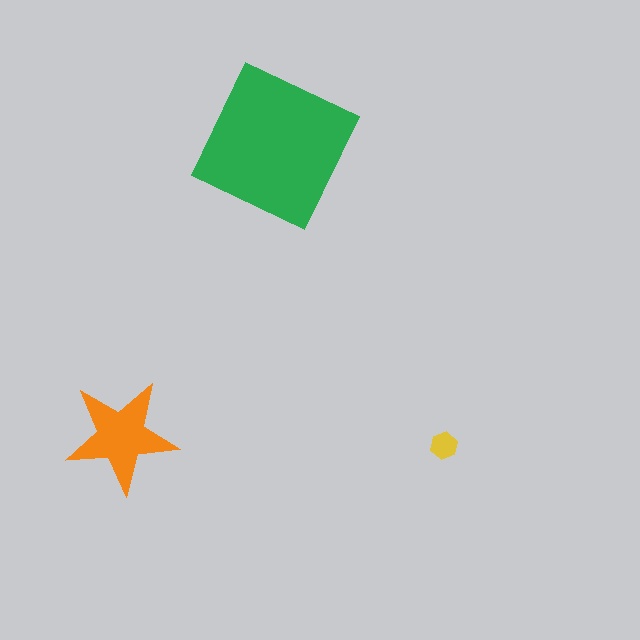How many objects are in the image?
There are 3 objects in the image.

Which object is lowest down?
The yellow hexagon is bottommost.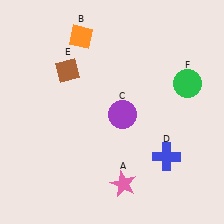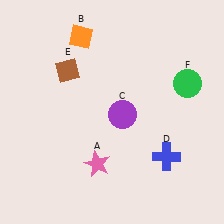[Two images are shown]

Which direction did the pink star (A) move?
The pink star (A) moved left.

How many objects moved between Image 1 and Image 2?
1 object moved between the two images.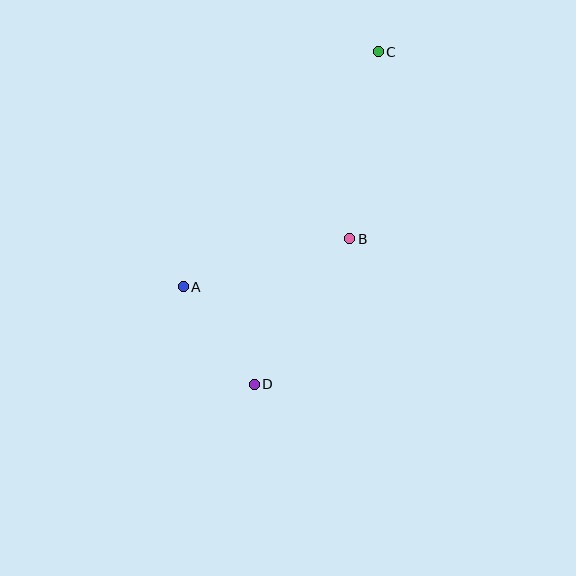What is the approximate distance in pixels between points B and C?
The distance between B and C is approximately 189 pixels.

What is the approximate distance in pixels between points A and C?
The distance between A and C is approximately 305 pixels.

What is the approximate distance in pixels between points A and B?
The distance between A and B is approximately 173 pixels.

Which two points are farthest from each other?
Points C and D are farthest from each other.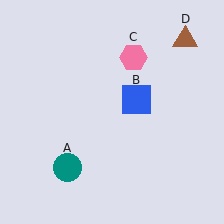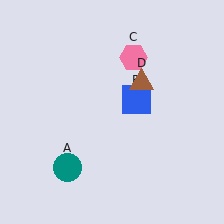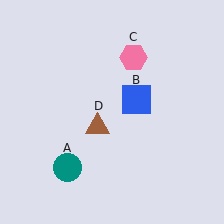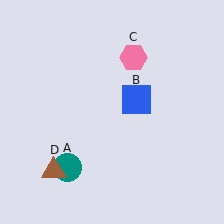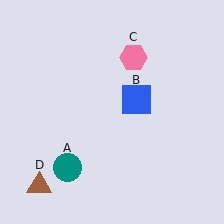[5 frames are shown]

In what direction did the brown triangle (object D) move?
The brown triangle (object D) moved down and to the left.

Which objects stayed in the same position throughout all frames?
Teal circle (object A) and blue square (object B) and pink hexagon (object C) remained stationary.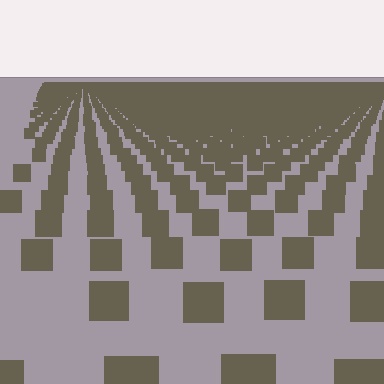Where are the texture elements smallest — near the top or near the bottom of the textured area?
Near the top.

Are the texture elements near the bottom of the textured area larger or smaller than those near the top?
Larger. Near the bottom, elements are closer to the viewer and appear at a bigger on-screen size.